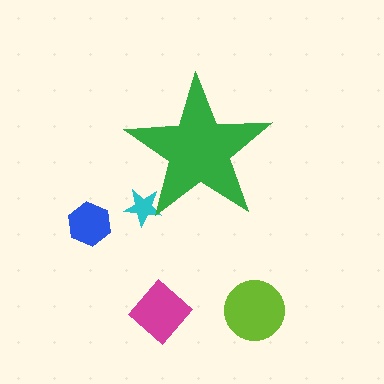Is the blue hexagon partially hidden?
No, the blue hexagon is fully visible.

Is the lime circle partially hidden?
No, the lime circle is fully visible.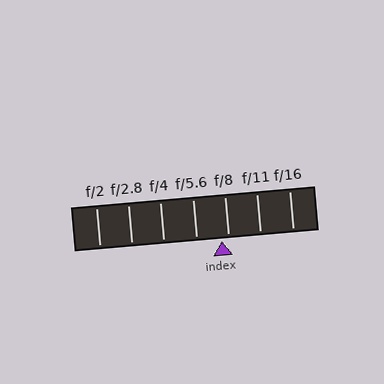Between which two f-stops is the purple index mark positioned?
The index mark is between f/5.6 and f/8.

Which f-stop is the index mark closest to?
The index mark is closest to f/8.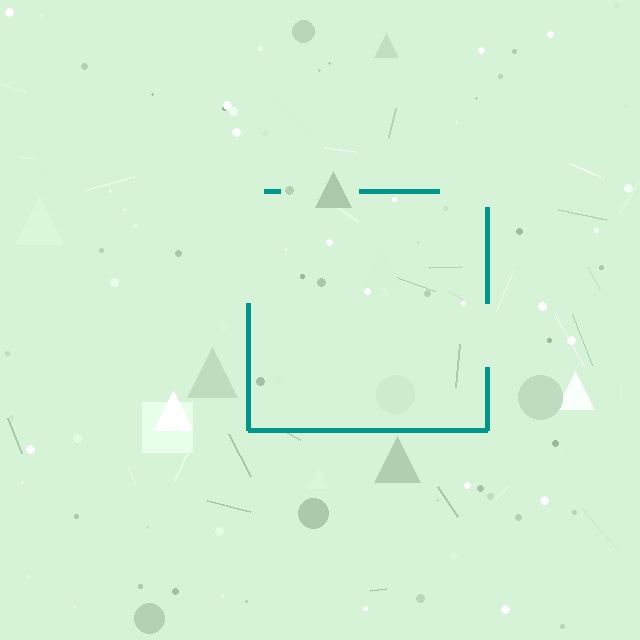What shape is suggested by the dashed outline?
The dashed outline suggests a square.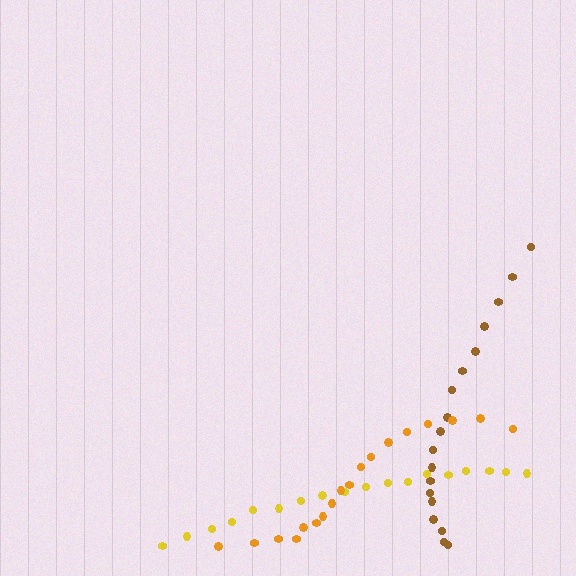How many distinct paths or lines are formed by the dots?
There are 3 distinct paths.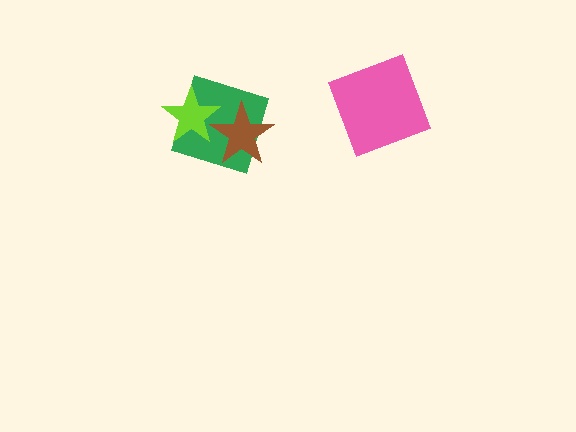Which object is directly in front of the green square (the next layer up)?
The brown star is directly in front of the green square.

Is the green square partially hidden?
Yes, it is partially covered by another shape.